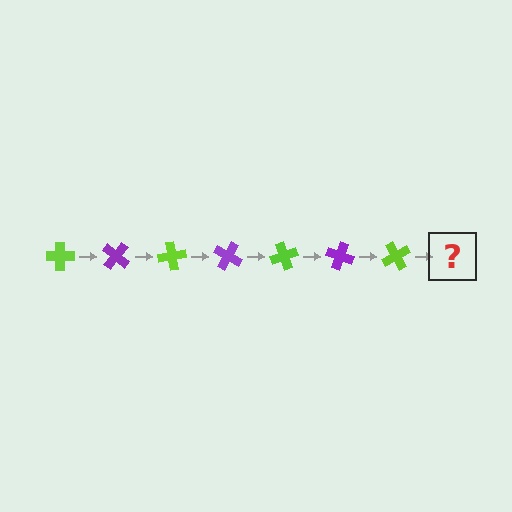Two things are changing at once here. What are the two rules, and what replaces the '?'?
The two rules are that it rotates 40 degrees each step and the color cycles through lime and purple. The '?' should be a purple cross, rotated 280 degrees from the start.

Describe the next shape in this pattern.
It should be a purple cross, rotated 280 degrees from the start.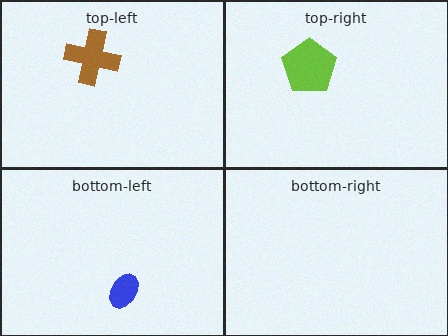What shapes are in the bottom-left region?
The blue ellipse.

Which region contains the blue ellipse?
The bottom-left region.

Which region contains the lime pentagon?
The top-right region.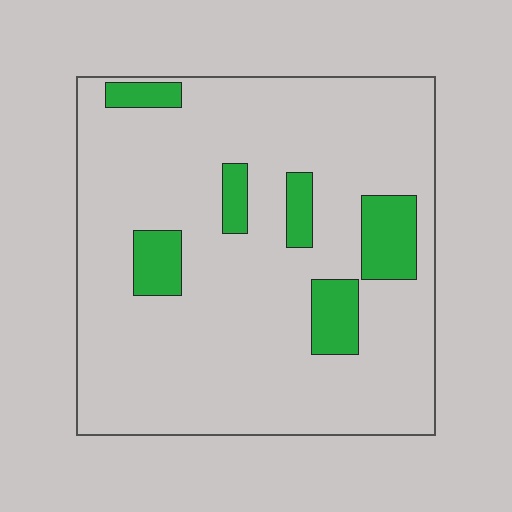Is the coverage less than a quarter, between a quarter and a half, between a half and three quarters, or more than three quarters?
Less than a quarter.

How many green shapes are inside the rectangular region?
6.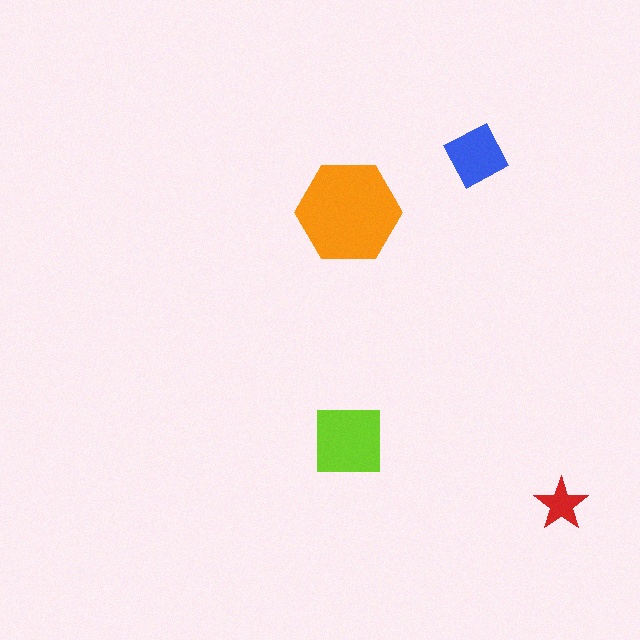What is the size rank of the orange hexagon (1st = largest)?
1st.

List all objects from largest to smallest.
The orange hexagon, the lime square, the blue diamond, the red star.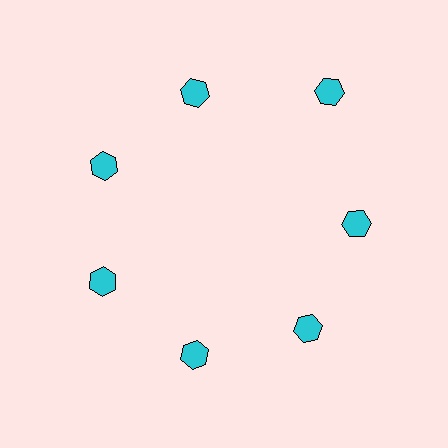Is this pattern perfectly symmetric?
No. The 7 cyan hexagons are arranged in a ring, but one element near the 1 o'clock position is pushed outward from the center, breaking the 7-fold rotational symmetry.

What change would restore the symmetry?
The symmetry would be restored by moving it inward, back onto the ring so that all 7 hexagons sit at equal angles and equal distance from the center.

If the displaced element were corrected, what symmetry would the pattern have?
It would have 7-fold rotational symmetry — the pattern would map onto itself every 51 degrees.